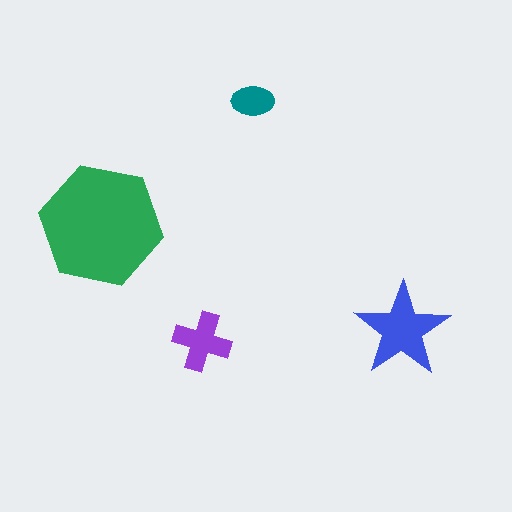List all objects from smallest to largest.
The teal ellipse, the purple cross, the blue star, the green hexagon.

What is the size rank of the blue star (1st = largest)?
2nd.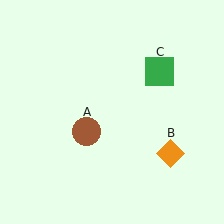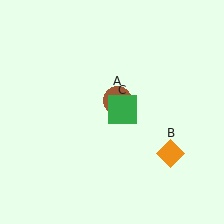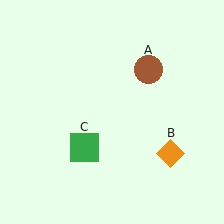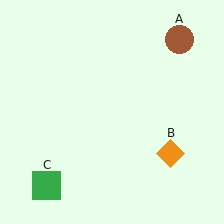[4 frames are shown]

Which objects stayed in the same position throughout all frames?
Orange diamond (object B) remained stationary.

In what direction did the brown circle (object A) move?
The brown circle (object A) moved up and to the right.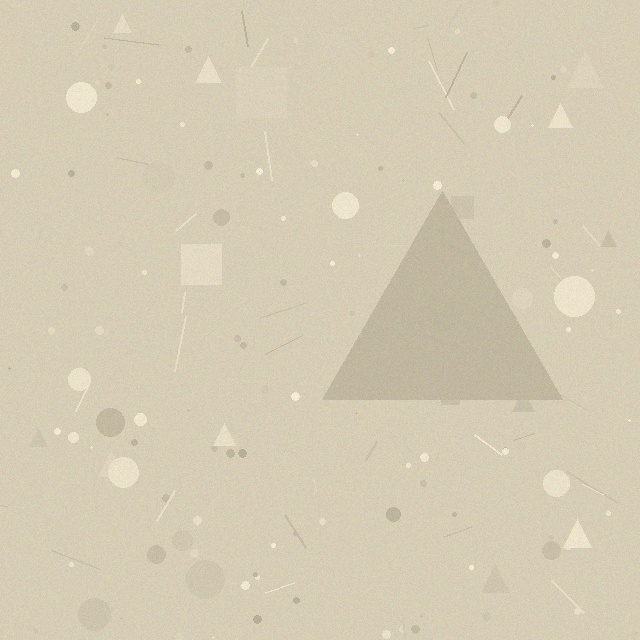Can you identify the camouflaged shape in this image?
The camouflaged shape is a triangle.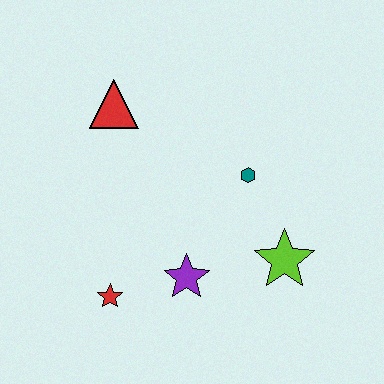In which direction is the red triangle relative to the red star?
The red triangle is above the red star.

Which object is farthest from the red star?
The red triangle is farthest from the red star.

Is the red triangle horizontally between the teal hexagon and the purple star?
No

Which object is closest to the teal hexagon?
The lime star is closest to the teal hexagon.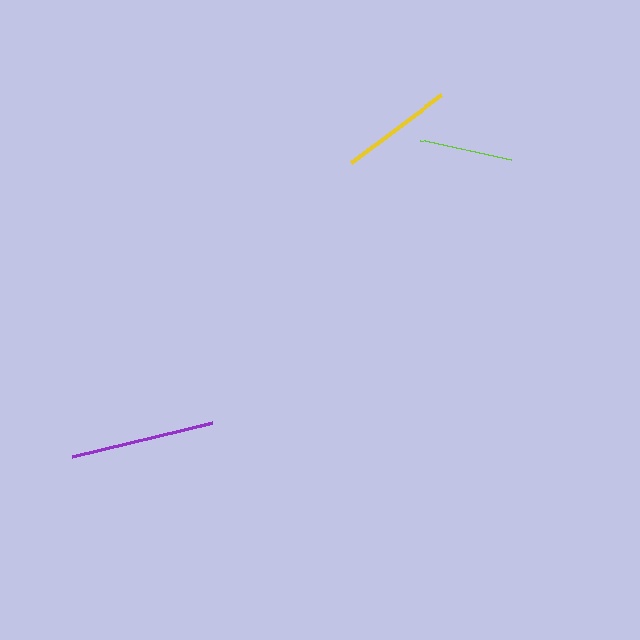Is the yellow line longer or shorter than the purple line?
The purple line is longer than the yellow line.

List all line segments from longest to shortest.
From longest to shortest: purple, yellow, lime.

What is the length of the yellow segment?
The yellow segment is approximately 113 pixels long.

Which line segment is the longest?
The purple line is the longest at approximately 145 pixels.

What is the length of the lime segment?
The lime segment is approximately 93 pixels long.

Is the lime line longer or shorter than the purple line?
The purple line is longer than the lime line.